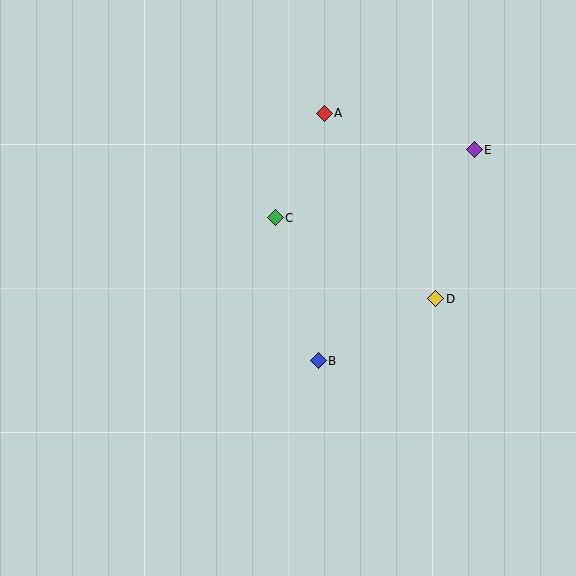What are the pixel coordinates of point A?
Point A is at (324, 113).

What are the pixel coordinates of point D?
Point D is at (436, 299).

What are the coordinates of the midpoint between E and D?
The midpoint between E and D is at (455, 224).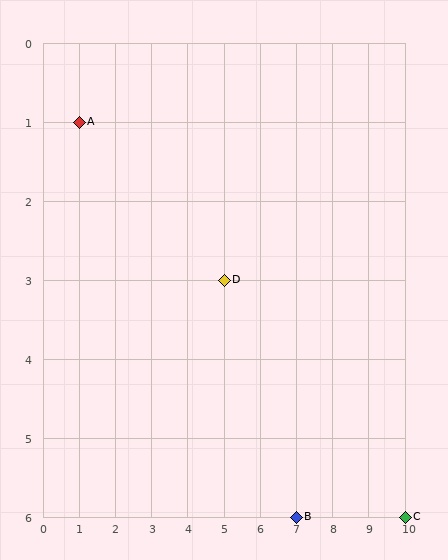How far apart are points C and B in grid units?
Points C and B are 3 columns apart.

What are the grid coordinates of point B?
Point B is at grid coordinates (7, 6).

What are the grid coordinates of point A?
Point A is at grid coordinates (1, 1).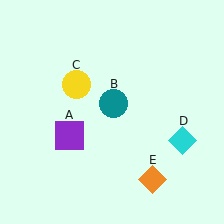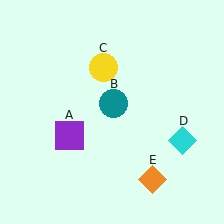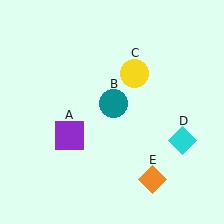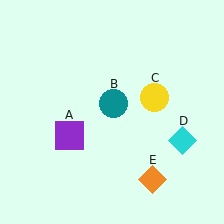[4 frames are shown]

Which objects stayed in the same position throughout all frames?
Purple square (object A) and teal circle (object B) and cyan diamond (object D) and orange diamond (object E) remained stationary.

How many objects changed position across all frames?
1 object changed position: yellow circle (object C).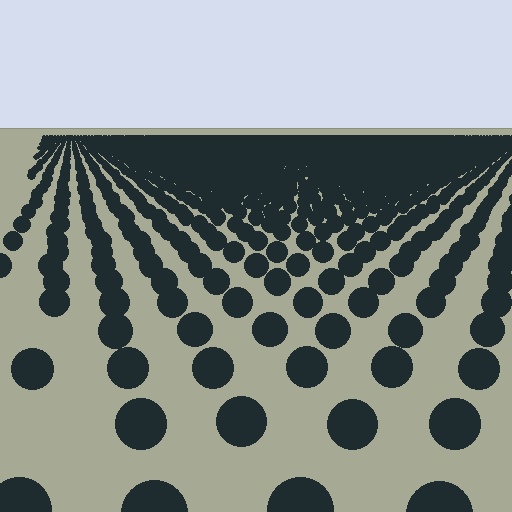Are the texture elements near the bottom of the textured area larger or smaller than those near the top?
Larger. Near the bottom, elements are closer to the viewer and appear at a bigger on-screen size.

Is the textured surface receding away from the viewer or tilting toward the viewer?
The surface is receding away from the viewer. Texture elements get smaller and denser toward the top.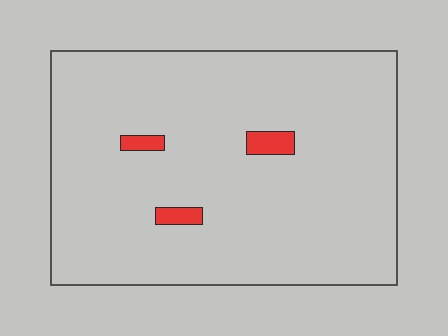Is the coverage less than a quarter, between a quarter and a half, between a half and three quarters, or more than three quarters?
Less than a quarter.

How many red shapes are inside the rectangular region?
3.